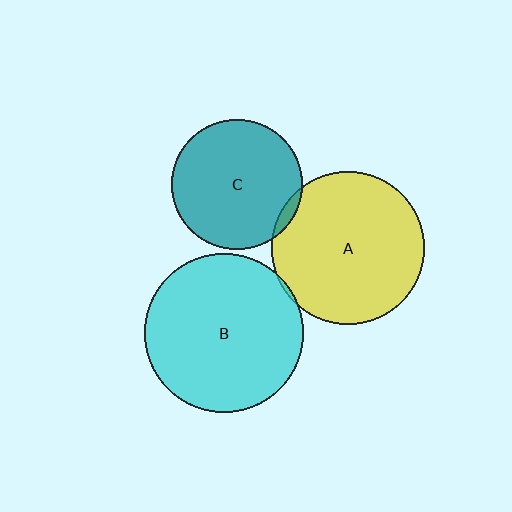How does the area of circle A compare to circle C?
Approximately 1.4 times.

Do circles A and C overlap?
Yes.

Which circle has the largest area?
Circle B (cyan).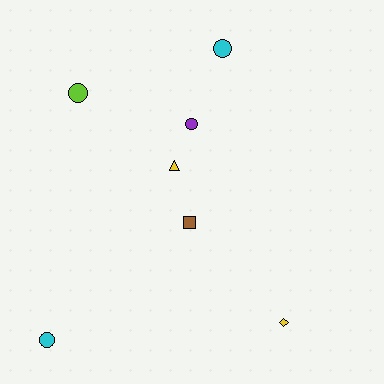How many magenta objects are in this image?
There are no magenta objects.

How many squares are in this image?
There is 1 square.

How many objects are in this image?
There are 7 objects.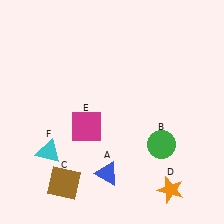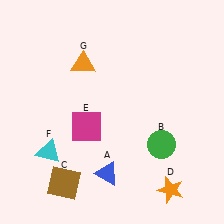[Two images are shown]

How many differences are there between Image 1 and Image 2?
There is 1 difference between the two images.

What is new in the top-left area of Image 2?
An orange triangle (G) was added in the top-left area of Image 2.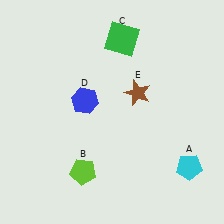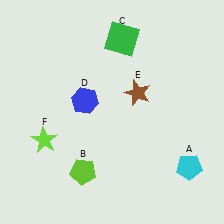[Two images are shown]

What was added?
A lime star (F) was added in Image 2.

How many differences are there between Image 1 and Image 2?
There is 1 difference between the two images.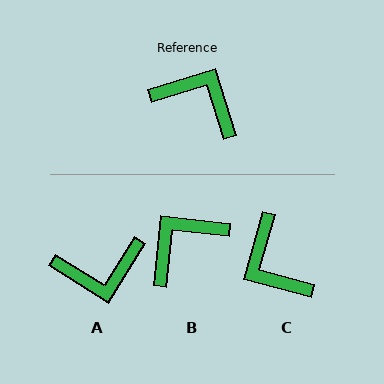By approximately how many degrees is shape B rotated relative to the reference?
Approximately 67 degrees counter-clockwise.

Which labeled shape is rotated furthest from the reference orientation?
C, about 147 degrees away.